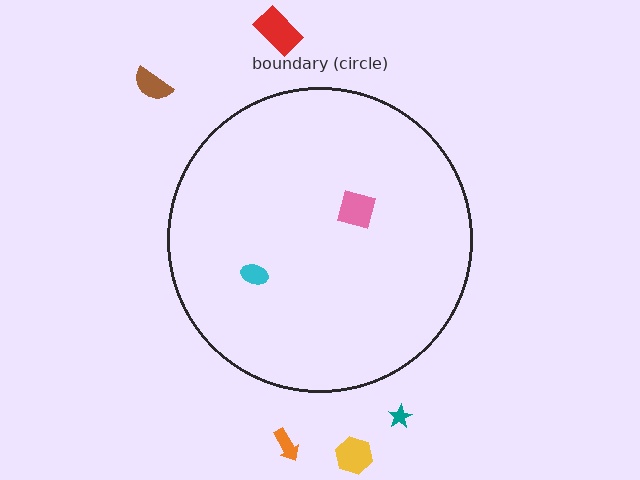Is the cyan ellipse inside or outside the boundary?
Inside.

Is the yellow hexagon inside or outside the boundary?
Outside.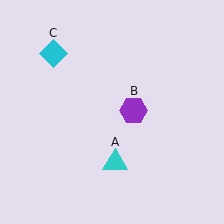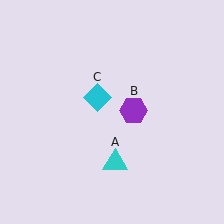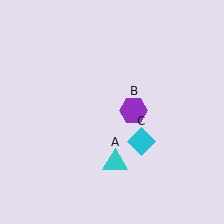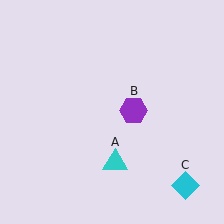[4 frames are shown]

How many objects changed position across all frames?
1 object changed position: cyan diamond (object C).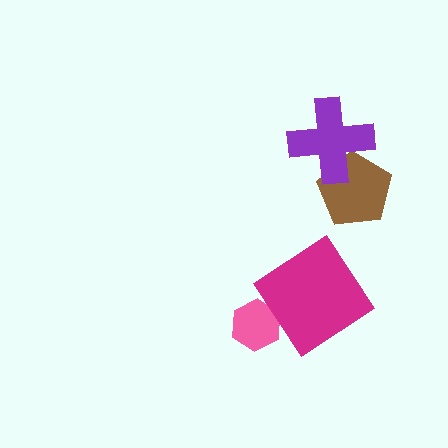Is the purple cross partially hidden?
No, no other shape covers it.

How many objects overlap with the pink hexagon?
0 objects overlap with the pink hexagon.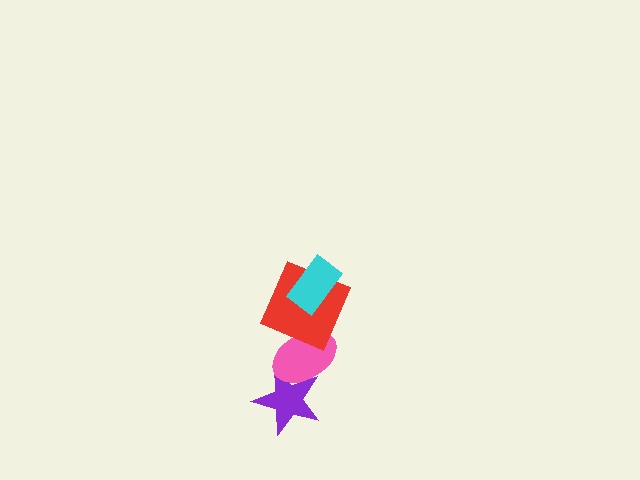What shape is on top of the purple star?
The pink ellipse is on top of the purple star.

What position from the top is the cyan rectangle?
The cyan rectangle is 1st from the top.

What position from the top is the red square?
The red square is 2nd from the top.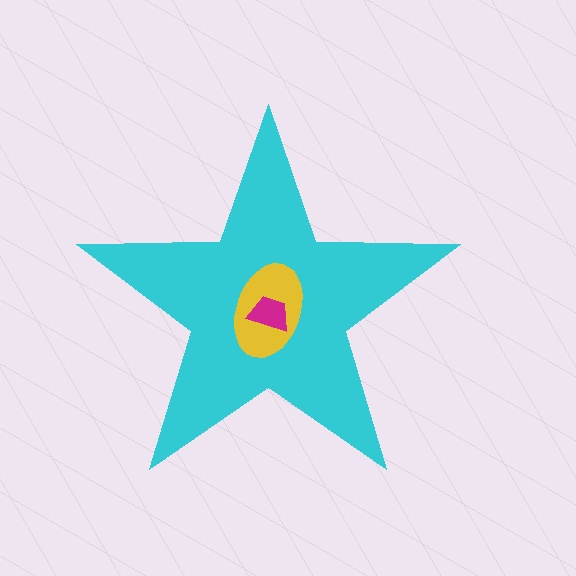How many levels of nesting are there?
3.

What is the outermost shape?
The cyan star.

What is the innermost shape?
The magenta trapezoid.